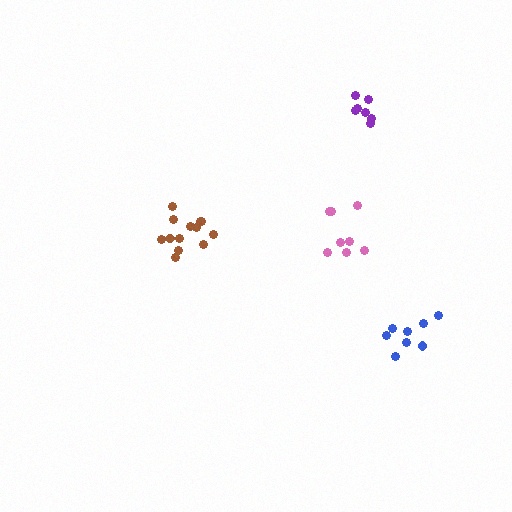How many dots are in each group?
Group 1: 7 dots, Group 2: 13 dots, Group 3: 8 dots, Group 4: 8 dots (36 total).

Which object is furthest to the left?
The brown cluster is leftmost.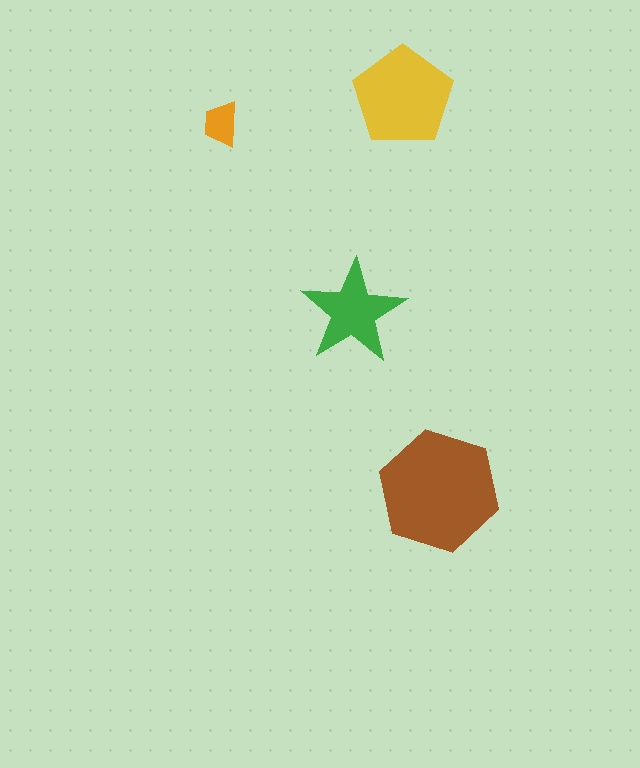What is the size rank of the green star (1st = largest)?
3rd.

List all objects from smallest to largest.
The orange trapezoid, the green star, the yellow pentagon, the brown hexagon.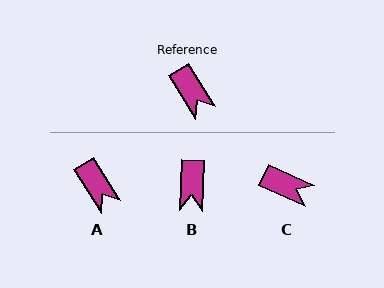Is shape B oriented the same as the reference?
No, it is off by about 35 degrees.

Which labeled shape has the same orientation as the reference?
A.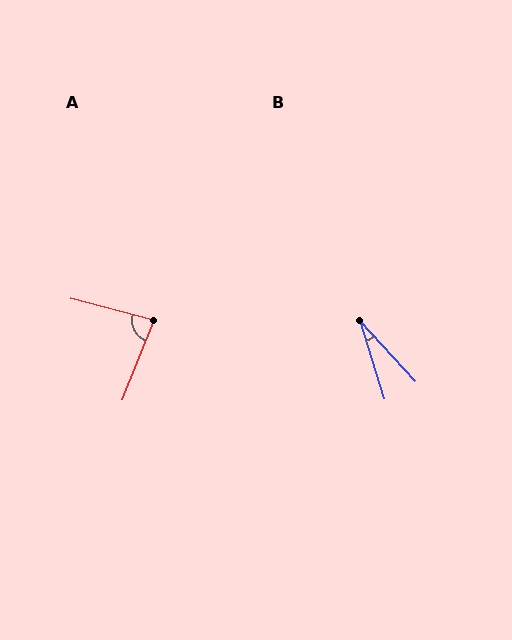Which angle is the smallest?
B, at approximately 25 degrees.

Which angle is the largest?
A, at approximately 83 degrees.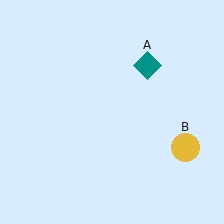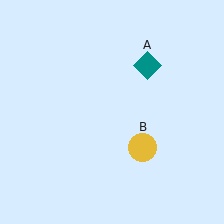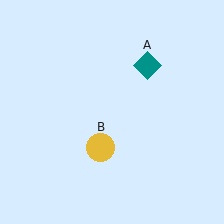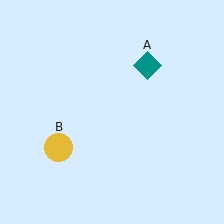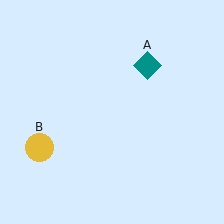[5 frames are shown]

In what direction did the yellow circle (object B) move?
The yellow circle (object B) moved left.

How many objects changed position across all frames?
1 object changed position: yellow circle (object B).